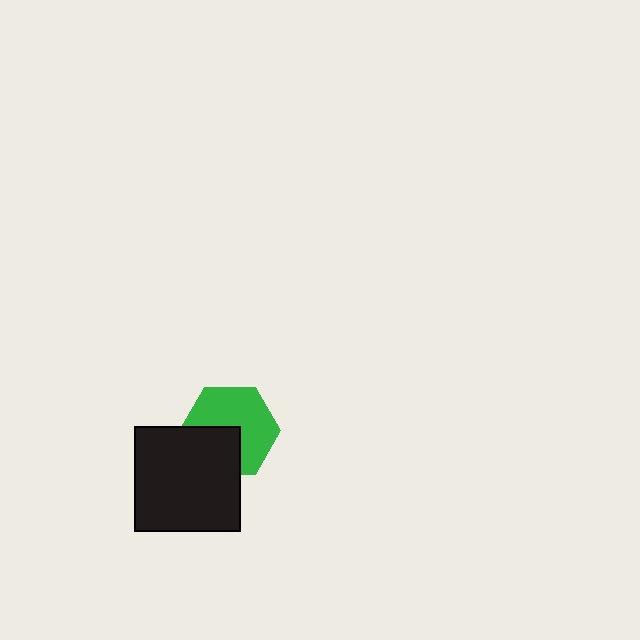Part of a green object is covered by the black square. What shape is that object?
It is a hexagon.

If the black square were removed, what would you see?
You would see the complete green hexagon.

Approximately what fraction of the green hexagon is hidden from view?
Roughly 38% of the green hexagon is hidden behind the black square.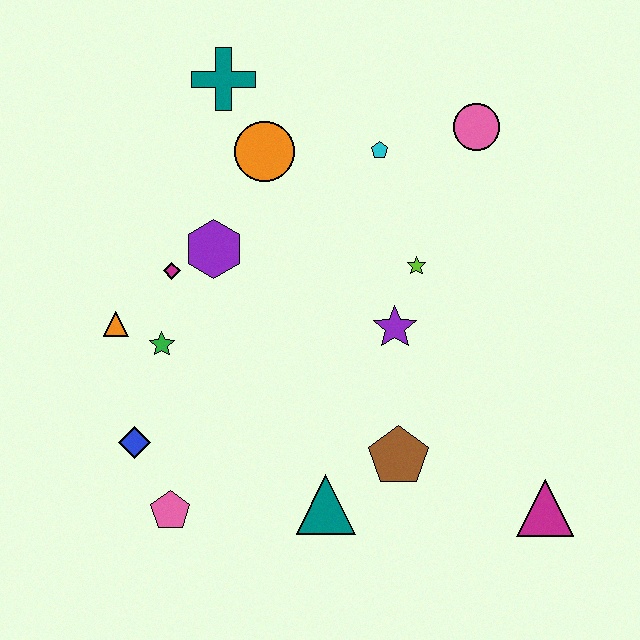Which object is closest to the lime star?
The purple star is closest to the lime star.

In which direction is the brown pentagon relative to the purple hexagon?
The brown pentagon is below the purple hexagon.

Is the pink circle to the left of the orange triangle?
No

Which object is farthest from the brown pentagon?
The teal cross is farthest from the brown pentagon.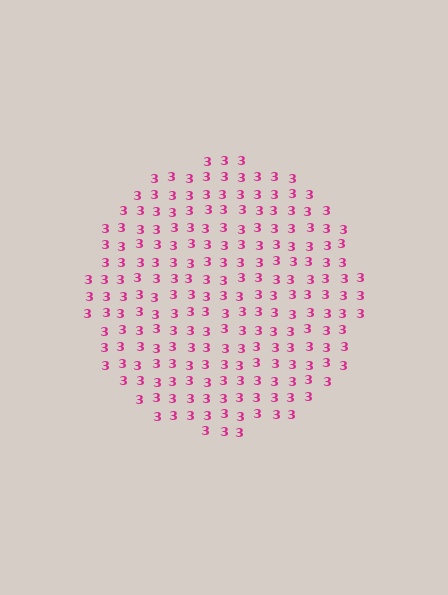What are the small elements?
The small elements are digit 3's.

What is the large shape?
The large shape is a circle.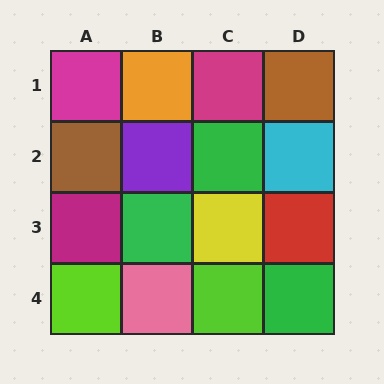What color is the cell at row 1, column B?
Orange.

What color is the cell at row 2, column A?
Brown.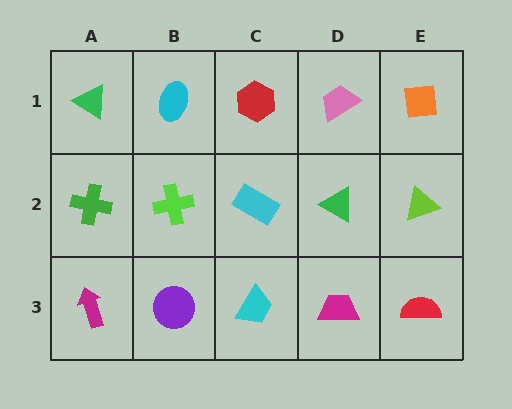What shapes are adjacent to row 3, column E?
A lime triangle (row 2, column E), a magenta trapezoid (row 3, column D).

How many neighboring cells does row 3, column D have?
3.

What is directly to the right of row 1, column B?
A red hexagon.